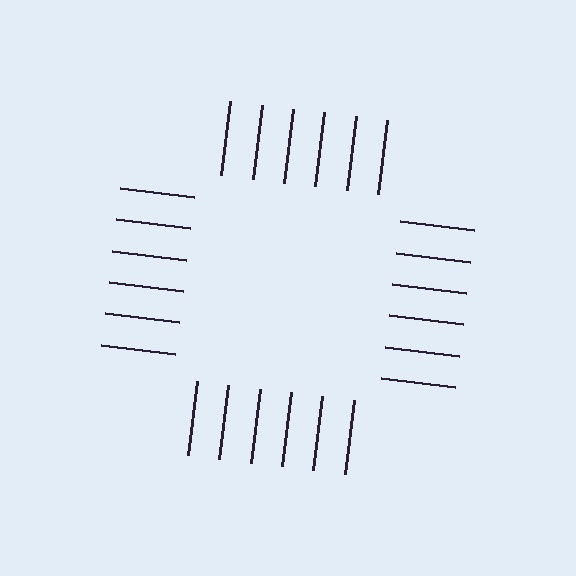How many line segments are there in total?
24 — 6 along each of the 4 edges.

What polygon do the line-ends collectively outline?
An illusory square — the line segments terminate on its edges but no continuous stroke is drawn.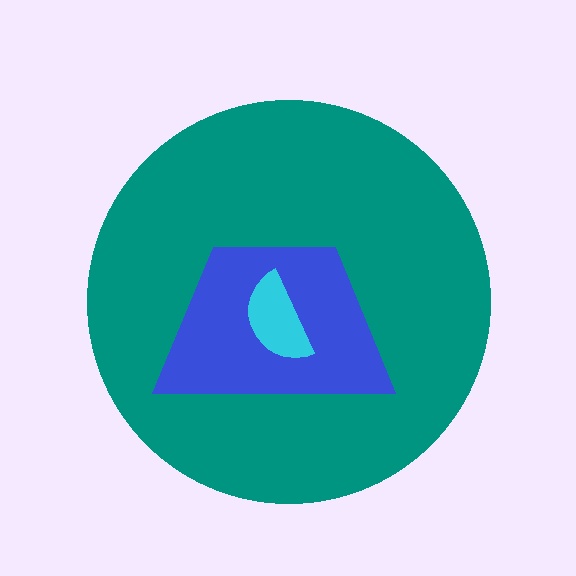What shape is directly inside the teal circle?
The blue trapezoid.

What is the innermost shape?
The cyan semicircle.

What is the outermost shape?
The teal circle.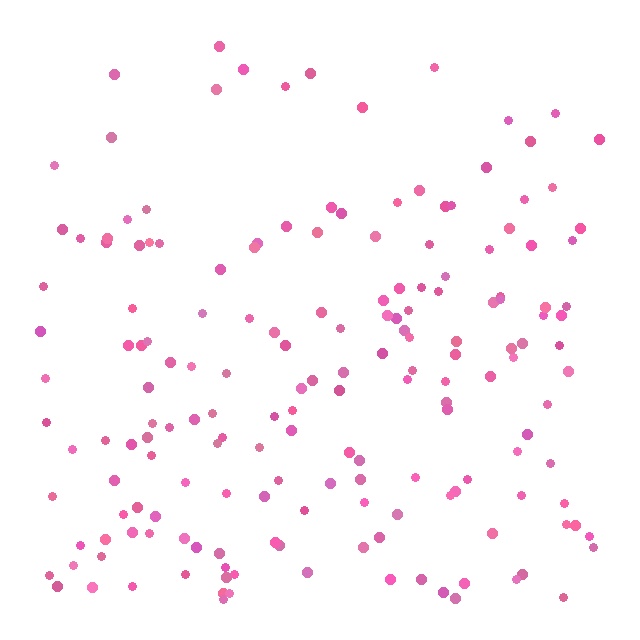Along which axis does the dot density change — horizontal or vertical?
Vertical.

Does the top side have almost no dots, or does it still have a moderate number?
Still a moderate number, just noticeably fewer than the bottom.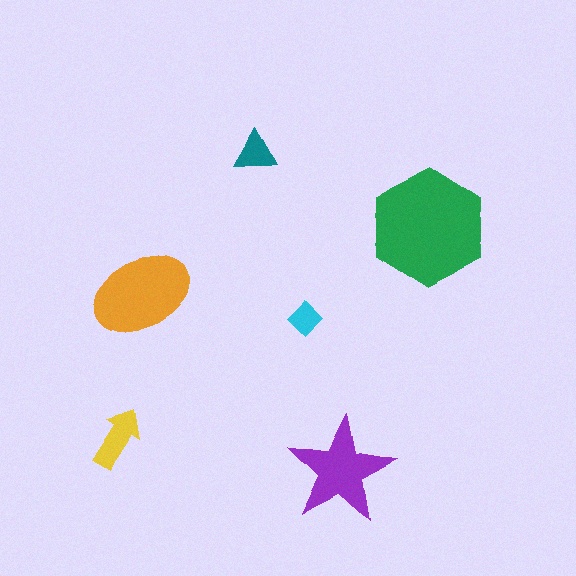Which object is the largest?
The green hexagon.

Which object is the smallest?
The cyan diamond.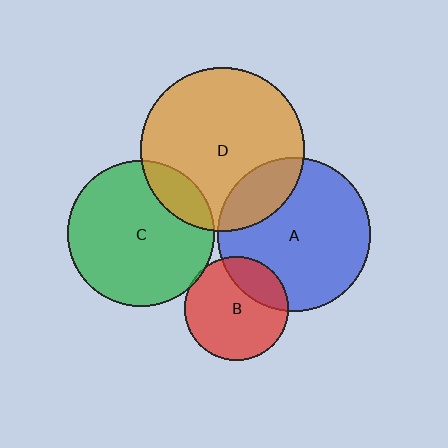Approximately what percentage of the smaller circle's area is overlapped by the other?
Approximately 5%.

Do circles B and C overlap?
Yes.